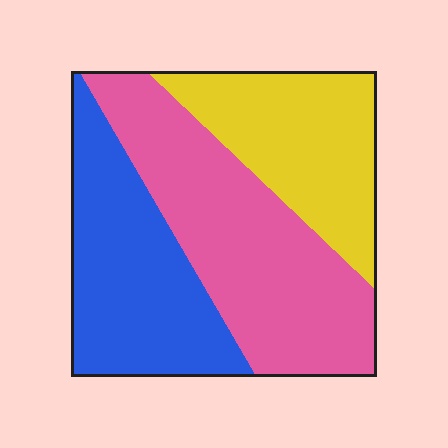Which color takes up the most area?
Pink, at roughly 40%.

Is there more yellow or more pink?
Pink.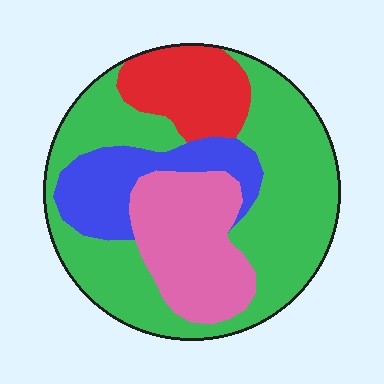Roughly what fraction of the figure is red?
Red takes up less than a sixth of the figure.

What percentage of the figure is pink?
Pink covers roughly 20% of the figure.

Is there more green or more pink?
Green.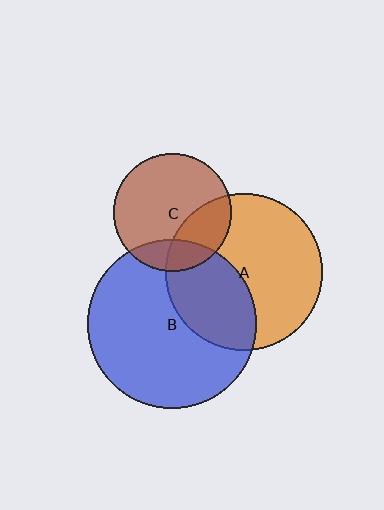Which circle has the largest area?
Circle B (blue).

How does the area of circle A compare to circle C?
Approximately 1.8 times.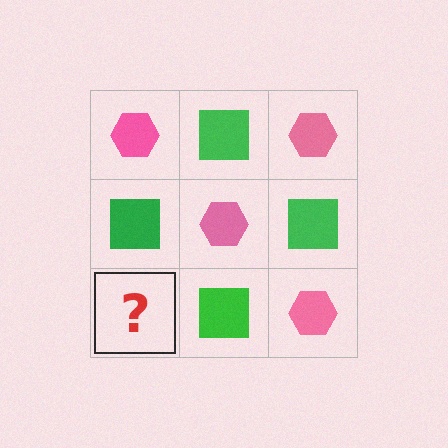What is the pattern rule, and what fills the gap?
The rule is that it alternates pink hexagon and green square in a checkerboard pattern. The gap should be filled with a pink hexagon.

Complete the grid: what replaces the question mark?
The question mark should be replaced with a pink hexagon.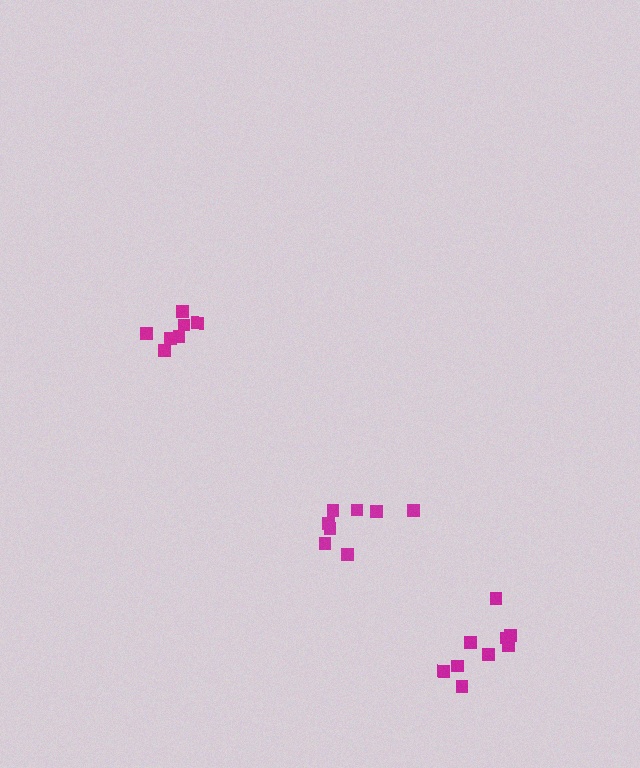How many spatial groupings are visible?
There are 3 spatial groupings.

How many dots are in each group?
Group 1: 9 dots, Group 2: 8 dots, Group 3: 7 dots (24 total).